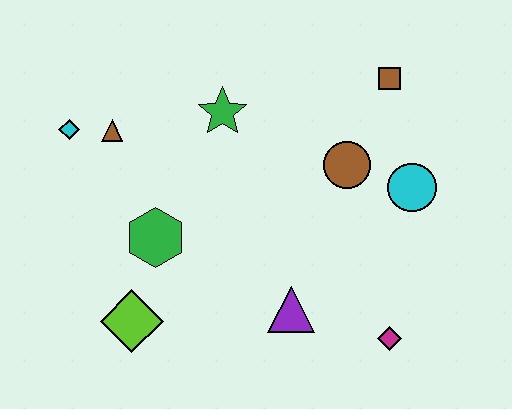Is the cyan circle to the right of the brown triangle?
Yes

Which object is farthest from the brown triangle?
The magenta diamond is farthest from the brown triangle.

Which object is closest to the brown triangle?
The cyan diamond is closest to the brown triangle.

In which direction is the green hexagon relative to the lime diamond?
The green hexagon is above the lime diamond.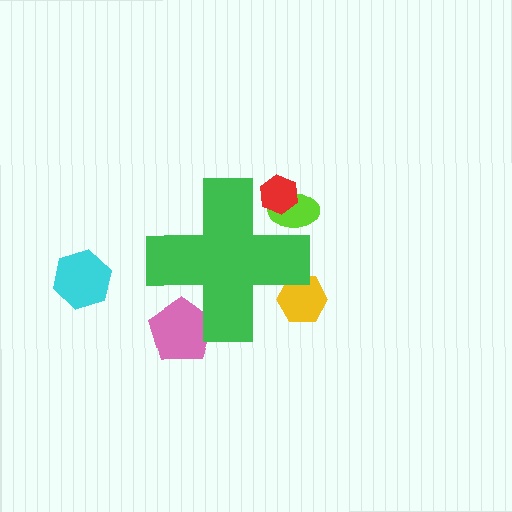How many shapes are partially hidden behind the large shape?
4 shapes are partially hidden.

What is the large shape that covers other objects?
A green cross.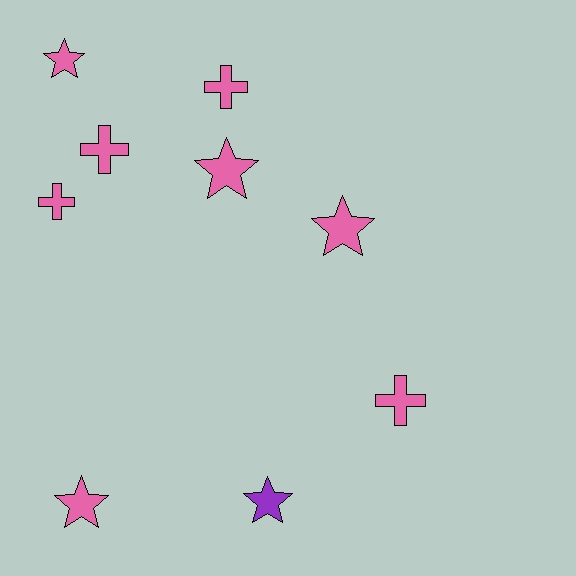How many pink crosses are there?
There are 4 pink crosses.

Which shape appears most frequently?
Star, with 5 objects.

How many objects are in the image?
There are 9 objects.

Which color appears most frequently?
Pink, with 8 objects.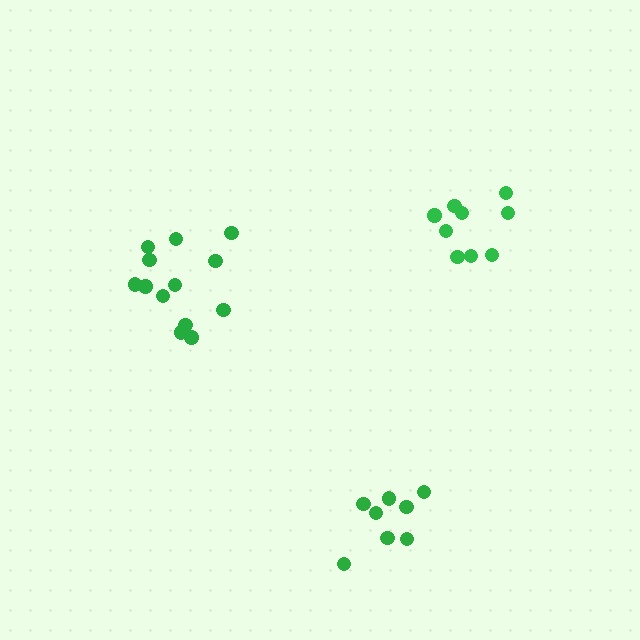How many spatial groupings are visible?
There are 3 spatial groupings.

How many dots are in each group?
Group 1: 8 dots, Group 2: 13 dots, Group 3: 9 dots (30 total).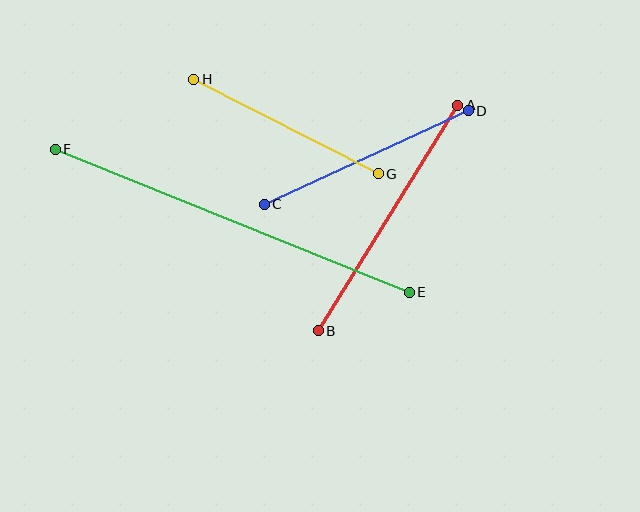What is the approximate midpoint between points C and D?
The midpoint is at approximately (366, 158) pixels.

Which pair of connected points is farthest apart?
Points E and F are farthest apart.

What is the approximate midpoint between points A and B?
The midpoint is at approximately (388, 218) pixels.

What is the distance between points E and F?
The distance is approximately 382 pixels.